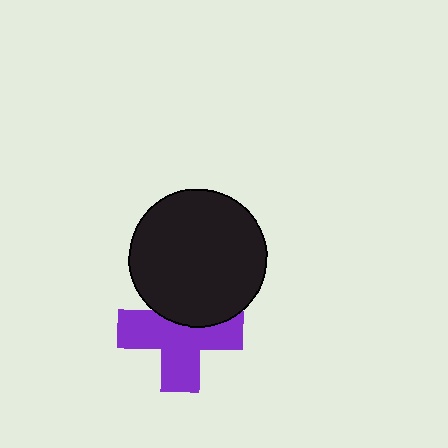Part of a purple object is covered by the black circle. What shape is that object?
It is a cross.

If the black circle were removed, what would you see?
You would see the complete purple cross.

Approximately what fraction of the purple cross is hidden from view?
Roughly 33% of the purple cross is hidden behind the black circle.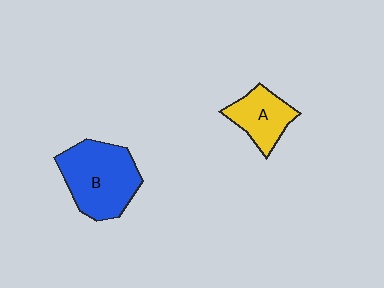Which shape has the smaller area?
Shape A (yellow).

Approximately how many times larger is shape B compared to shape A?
Approximately 1.7 times.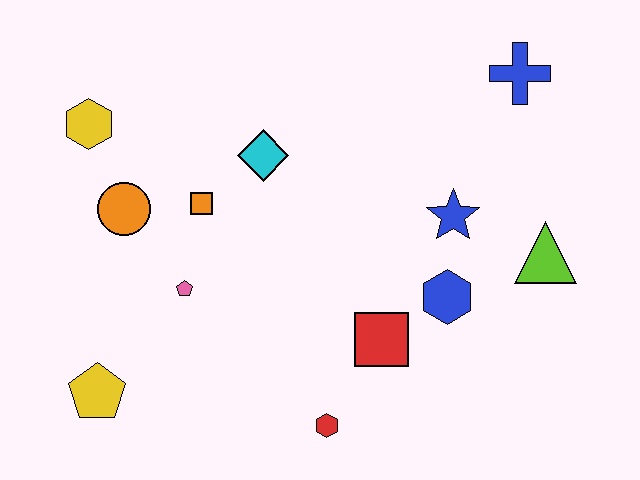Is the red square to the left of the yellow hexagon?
No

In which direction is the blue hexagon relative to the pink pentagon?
The blue hexagon is to the right of the pink pentagon.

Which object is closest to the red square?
The blue hexagon is closest to the red square.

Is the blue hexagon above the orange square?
No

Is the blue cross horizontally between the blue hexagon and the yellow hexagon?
No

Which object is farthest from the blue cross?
The yellow pentagon is farthest from the blue cross.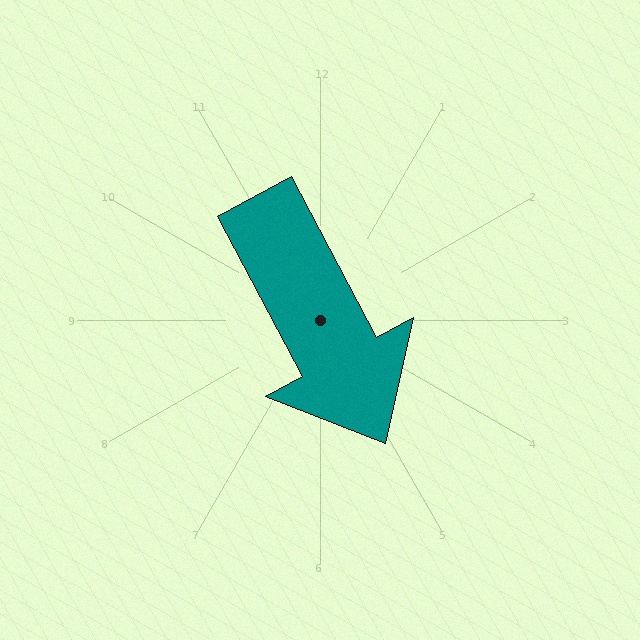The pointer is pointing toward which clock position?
Roughly 5 o'clock.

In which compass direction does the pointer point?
Southeast.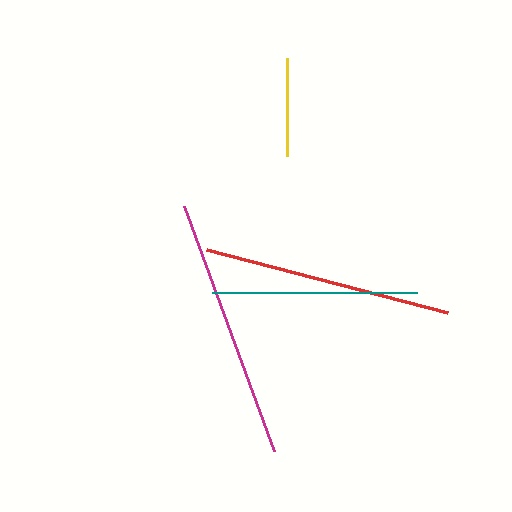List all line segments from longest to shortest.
From longest to shortest: magenta, red, teal, yellow.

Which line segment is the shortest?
The yellow line is the shortest at approximately 98 pixels.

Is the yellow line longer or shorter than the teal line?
The teal line is longer than the yellow line.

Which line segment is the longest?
The magenta line is the longest at approximately 260 pixels.